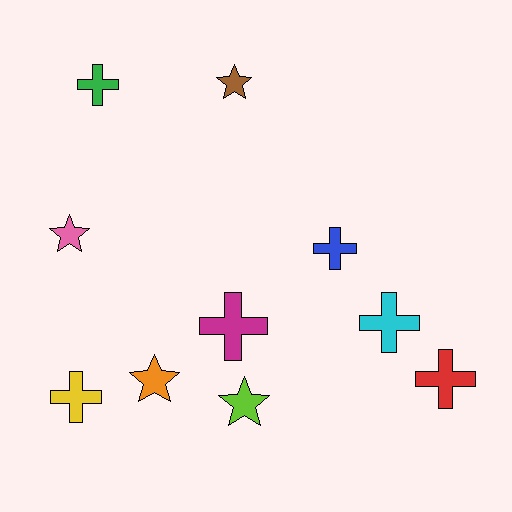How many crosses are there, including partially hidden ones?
There are 6 crosses.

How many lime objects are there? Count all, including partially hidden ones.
There is 1 lime object.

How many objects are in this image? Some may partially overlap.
There are 10 objects.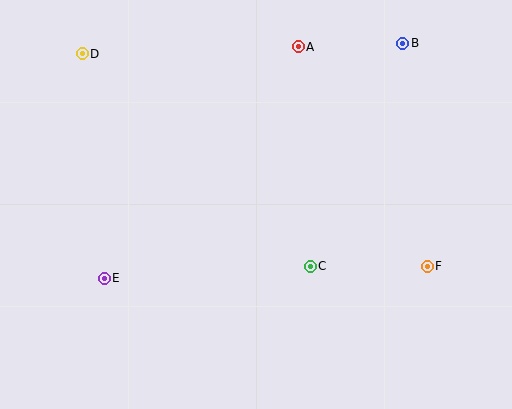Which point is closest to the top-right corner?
Point B is closest to the top-right corner.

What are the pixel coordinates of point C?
Point C is at (310, 266).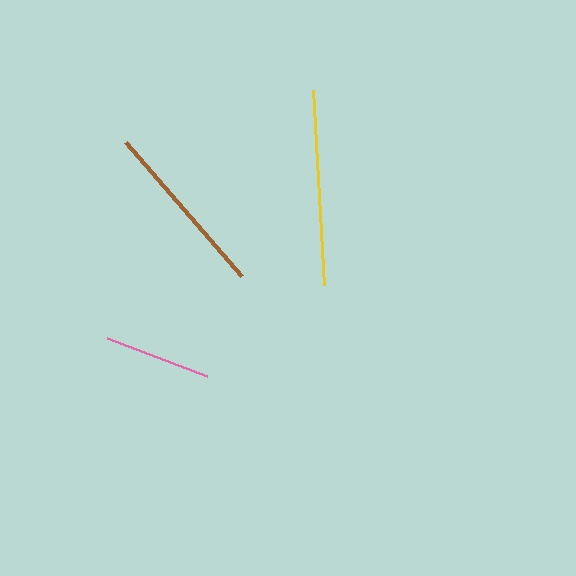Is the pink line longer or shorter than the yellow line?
The yellow line is longer than the pink line.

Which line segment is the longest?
The yellow line is the longest at approximately 196 pixels.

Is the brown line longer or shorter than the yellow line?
The yellow line is longer than the brown line.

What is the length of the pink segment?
The pink segment is approximately 107 pixels long.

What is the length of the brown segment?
The brown segment is approximately 177 pixels long.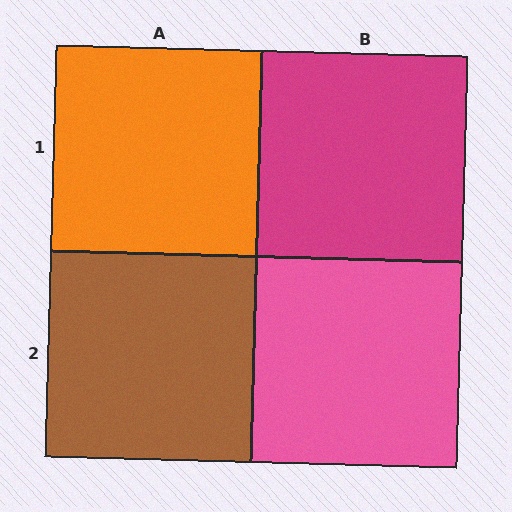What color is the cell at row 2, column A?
Brown.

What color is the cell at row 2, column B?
Pink.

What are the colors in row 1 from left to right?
Orange, magenta.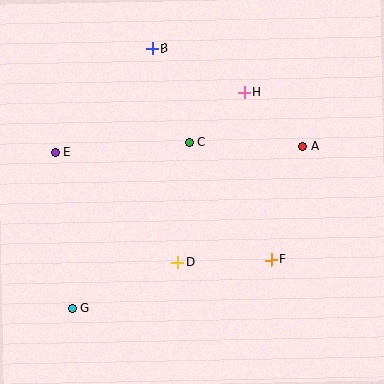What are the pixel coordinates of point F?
Point F is at (272, 260).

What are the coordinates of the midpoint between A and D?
The midpoint between A and D is at (240, 204).